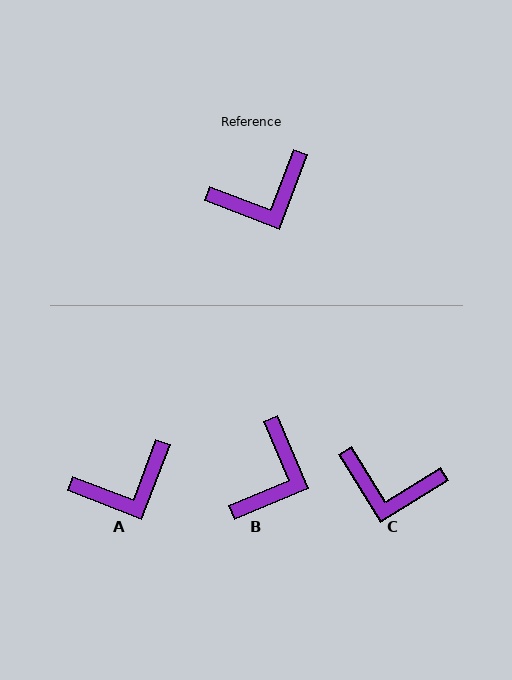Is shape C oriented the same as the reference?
No, it is off by about 38 degrees.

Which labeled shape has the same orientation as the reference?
A.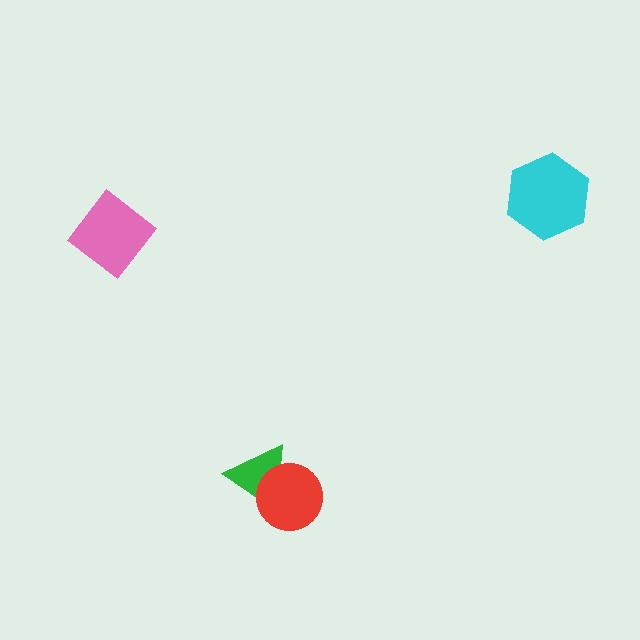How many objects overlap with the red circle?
1 object overlaps with the red circle.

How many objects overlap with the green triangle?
1 object overlaps with the green triangle.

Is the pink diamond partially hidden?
No, no other shape covers it.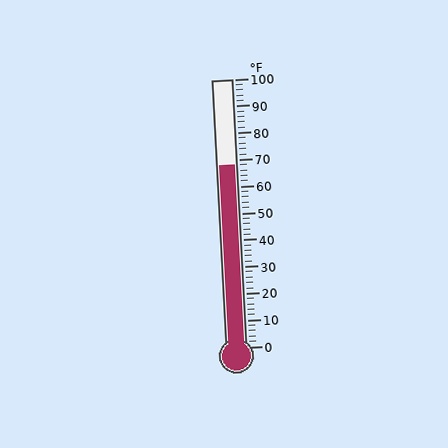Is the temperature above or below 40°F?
The temperature is above 40°F.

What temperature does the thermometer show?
The thermometer shows approximately 68°F.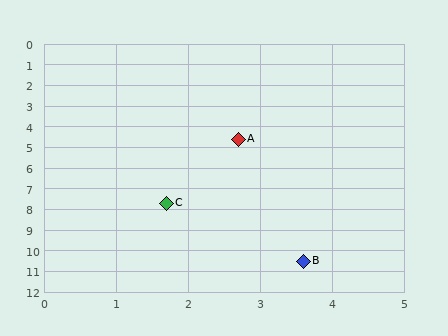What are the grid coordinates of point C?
Point C is at approximately (1.7, 7.7).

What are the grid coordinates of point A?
Point A is at approximately (2.7, 4.6).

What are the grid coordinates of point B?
Point B is at approximately (3.6, 10.5).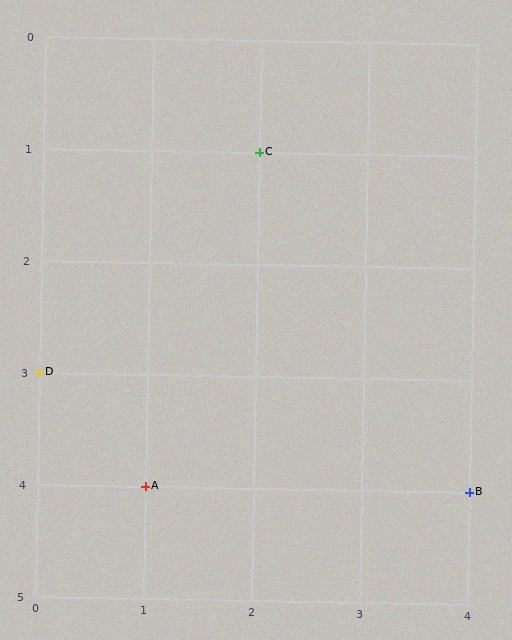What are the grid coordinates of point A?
Point A is at grid coordinates (1, 4).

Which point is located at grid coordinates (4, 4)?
Point B is at (4, 4).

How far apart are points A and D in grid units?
Points A and D are 1 column and 1 row apart (about 1.4 grid units diagonally).